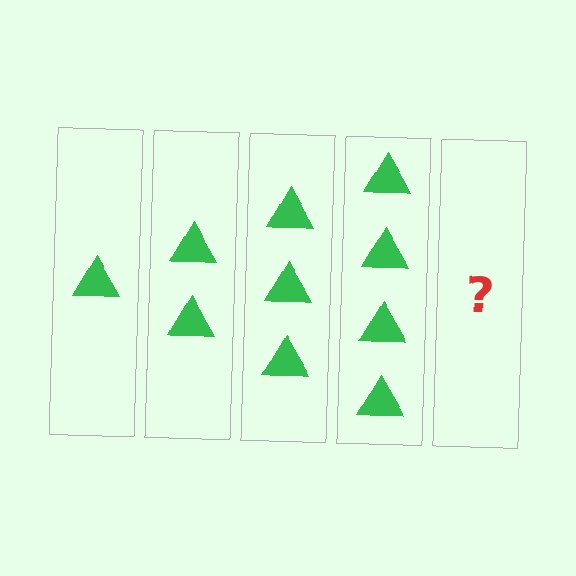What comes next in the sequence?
The next element should be 5 triangles.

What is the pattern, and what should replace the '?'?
The pattern is that each step adds one more triangle. The '?' should be 5 triangles.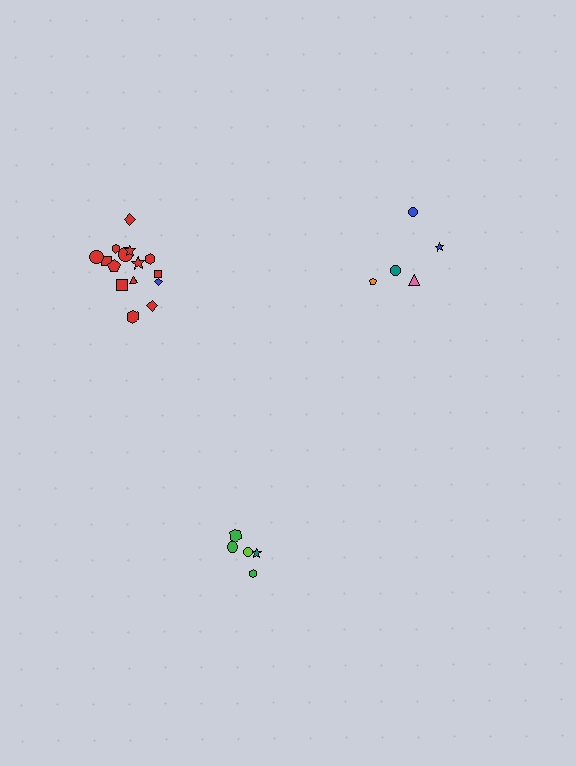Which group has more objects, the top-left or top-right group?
The top-left group.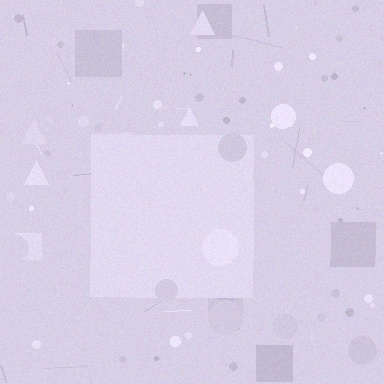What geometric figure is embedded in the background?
A square is embedded in the background.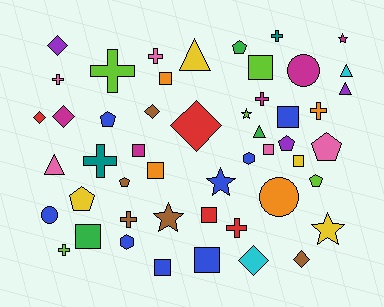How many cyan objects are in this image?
There are 2 cyan objects.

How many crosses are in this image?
There are 10 crosses.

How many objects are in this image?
There are 50 objects.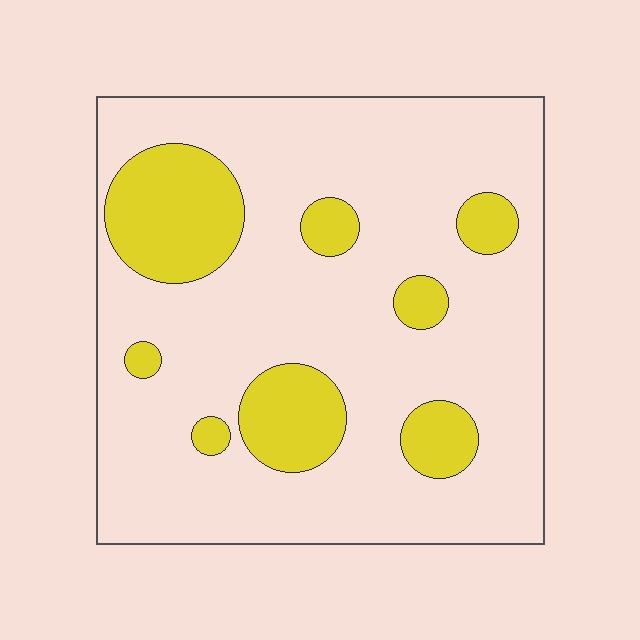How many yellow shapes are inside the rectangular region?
8.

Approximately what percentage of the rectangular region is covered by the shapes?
Approximately 20%.